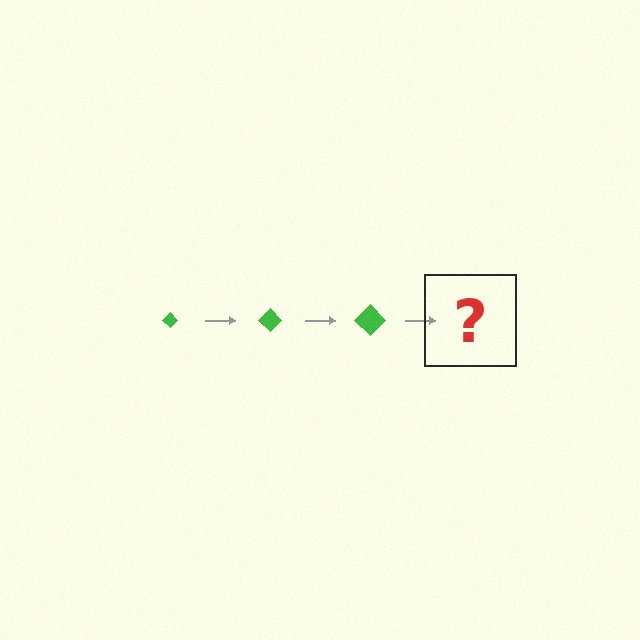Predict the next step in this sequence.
The next step is a green diamond, larger than the previous one.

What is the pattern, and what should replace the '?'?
The pattern is that the diamond gets progressively larger each step. The '?' should be a green diamond, larger than the previous one.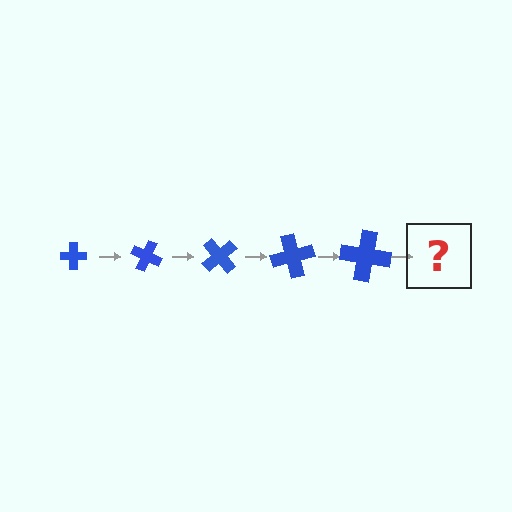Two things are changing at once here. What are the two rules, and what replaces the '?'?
The two rules are that the cross grows larger each step and it rotates 25 degrees each step. The '?' should be a cross, larger than the previous one and rotated 125 degrees from the start.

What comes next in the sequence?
The next element should be a cross, larger than the previous one and rotated 125 degrees from the start.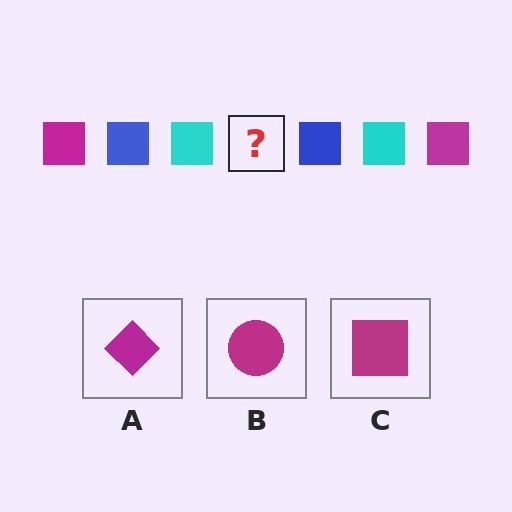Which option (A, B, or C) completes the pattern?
C.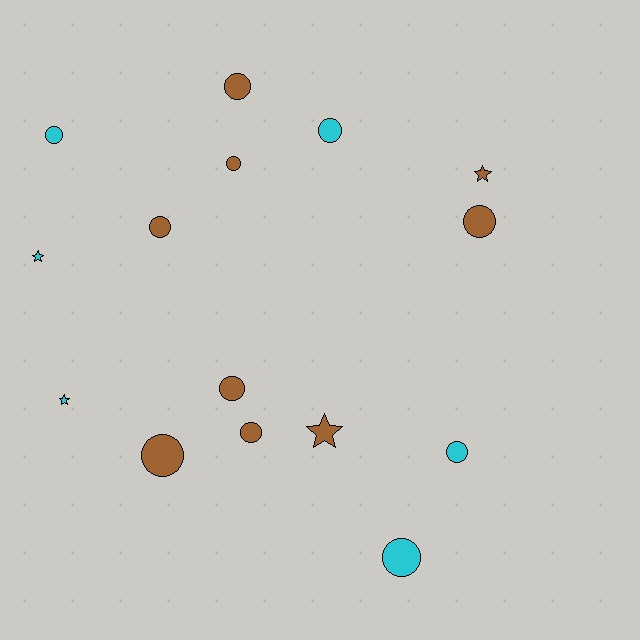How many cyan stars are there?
There are 2 cyan stars.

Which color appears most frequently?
Brown, with 9 objects.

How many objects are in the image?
There are 15 objects.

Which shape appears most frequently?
Circle, with 11 objects.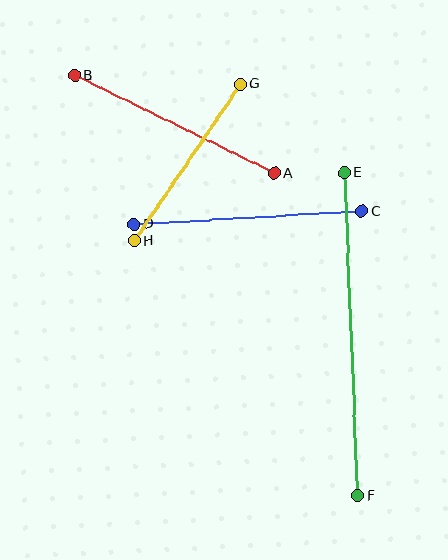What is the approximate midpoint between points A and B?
The midpoint is at approximately (174, 124) pixels.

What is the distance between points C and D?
The distance is approximately 228 pixels.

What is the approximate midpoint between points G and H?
The midpoint is at approximately (187, 163) pixels.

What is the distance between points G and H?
The distance is approximately 189 pixels.